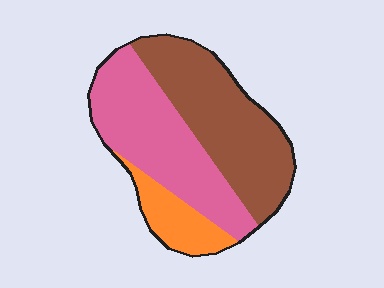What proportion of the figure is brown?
Brown takes up about two fifths (2/5) of the figure.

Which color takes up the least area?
Orange, at roughly 15%.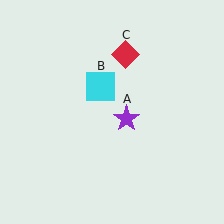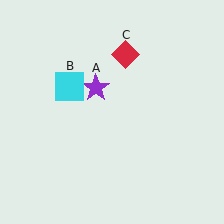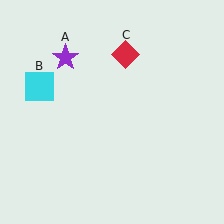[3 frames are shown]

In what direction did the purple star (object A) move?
The purple star (object A) moved up and to the left.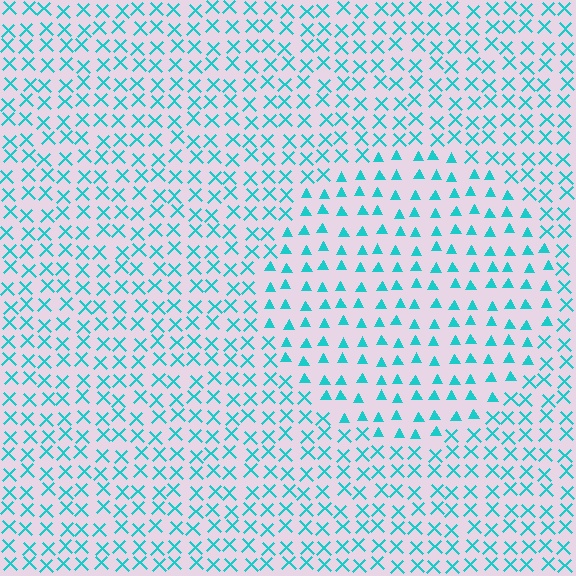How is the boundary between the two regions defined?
The boundary is defined by a change in element shape: triangles inside vs. X marks outside. All elements share the same color and spacing.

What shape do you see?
I see a circle.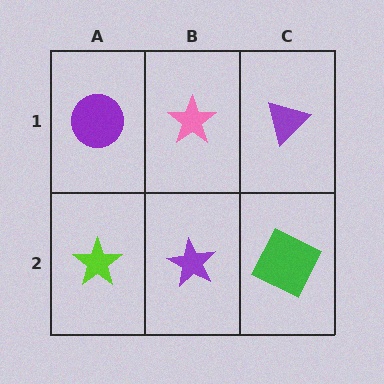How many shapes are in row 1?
3 shapes.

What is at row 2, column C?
A green square.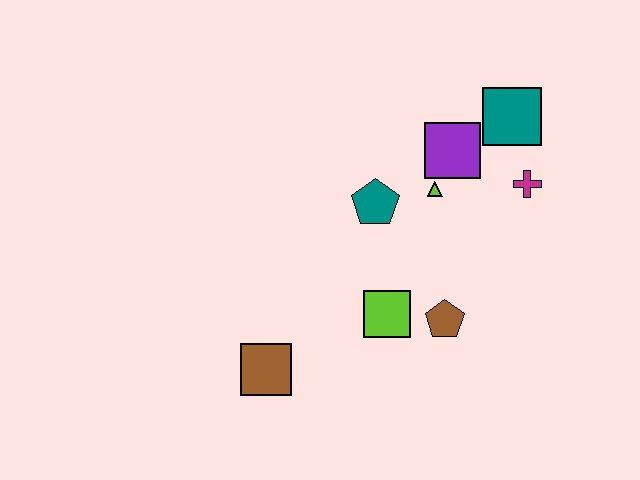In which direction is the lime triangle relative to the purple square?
The lime triangle is below the purple square.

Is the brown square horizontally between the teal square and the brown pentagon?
No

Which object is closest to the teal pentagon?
The lime triangle is closest to the teal pentagon.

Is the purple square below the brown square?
No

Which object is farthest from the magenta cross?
The brown square is farthest from the magenta cross.